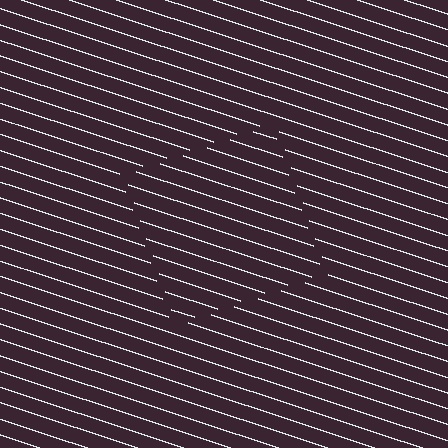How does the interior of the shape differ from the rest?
The interior of the shape contains the same grating, shifted by half a period — the contour is defined by the phase discontinuity where line-ends from the inner and outer gratings abut.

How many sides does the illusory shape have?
4 sides — the line-ends trace a square.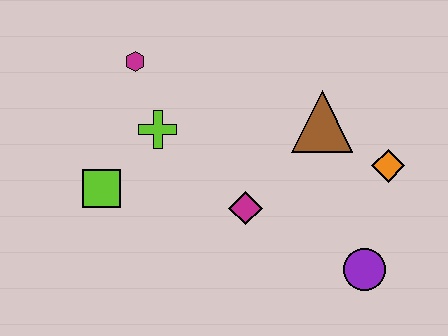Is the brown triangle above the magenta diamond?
Yes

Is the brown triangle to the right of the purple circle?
No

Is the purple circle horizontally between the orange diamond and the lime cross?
Yes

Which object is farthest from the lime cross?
The purple circle is farthest from the lime cross.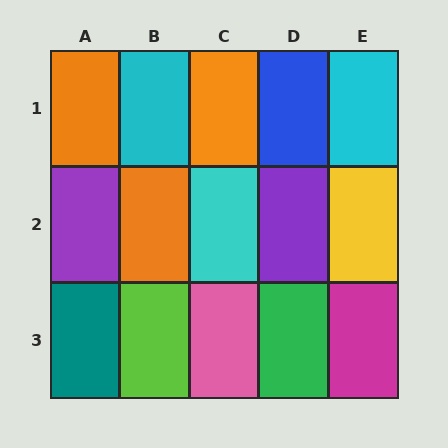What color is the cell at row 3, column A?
Teal.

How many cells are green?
1 cell is green.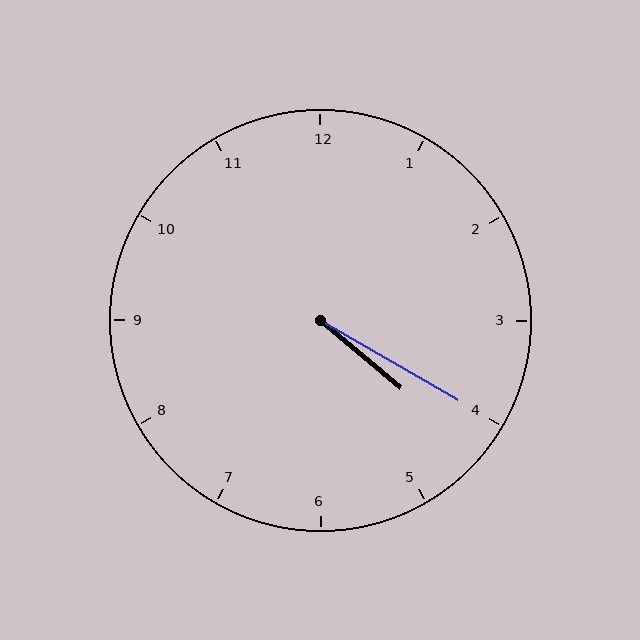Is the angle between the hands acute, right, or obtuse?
It is acute.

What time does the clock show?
4:20.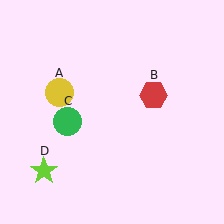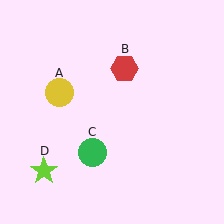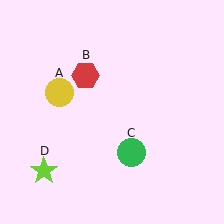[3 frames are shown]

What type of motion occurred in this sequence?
The red hexagon (object B), green circle (object C) rotated counterclockwise around the center of the scene.